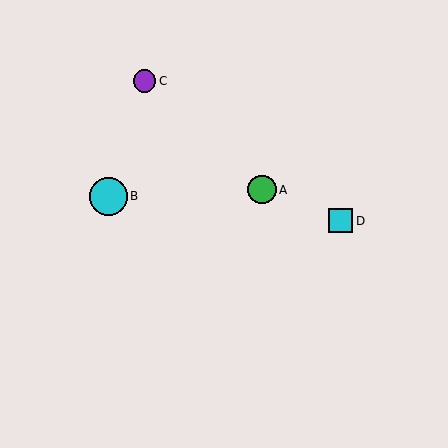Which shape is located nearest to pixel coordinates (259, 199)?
The green circle (labeled A) at (262, 190) is nearest to that location.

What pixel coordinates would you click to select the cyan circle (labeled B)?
Click at (108, 196) to select the cyan circle B.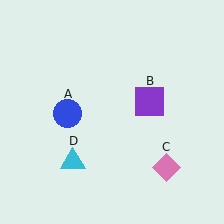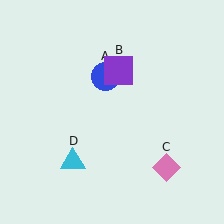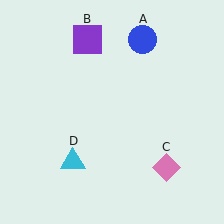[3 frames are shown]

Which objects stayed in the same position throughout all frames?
Pink diamond (object C) and cyan triangle (object D) remained stationary.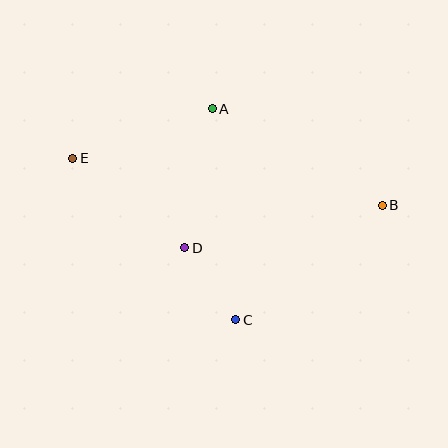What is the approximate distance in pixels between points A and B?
The distance between A and B is approximately 196 pixels.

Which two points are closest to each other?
Points C and D are closest to each other.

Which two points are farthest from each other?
Points B and E are farthest from each other.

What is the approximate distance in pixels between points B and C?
The distance between B and C is approximately 186 pixels.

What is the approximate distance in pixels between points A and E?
The distance between A and E is approximately 148 pixels.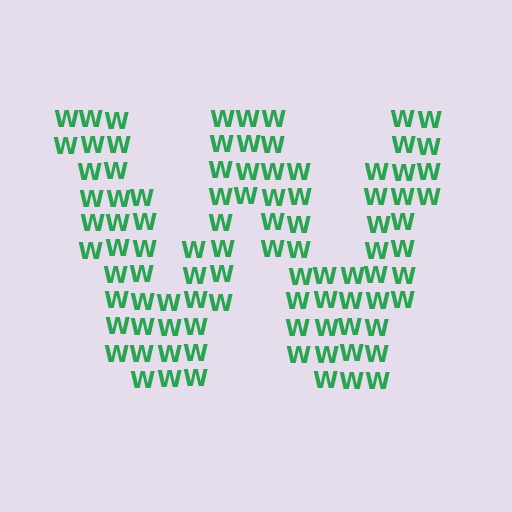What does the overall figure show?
The overall figure shows the letter W.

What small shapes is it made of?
It is made of small letter W's.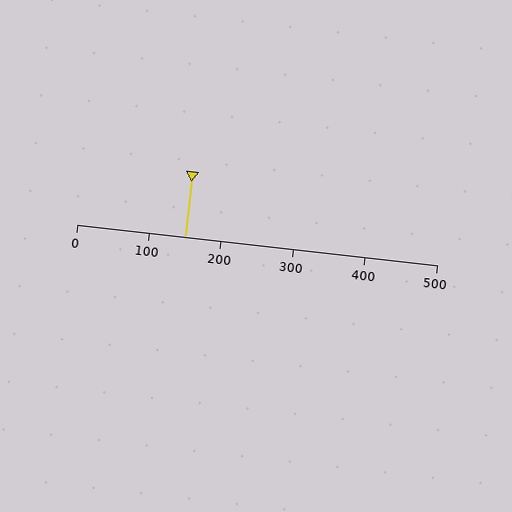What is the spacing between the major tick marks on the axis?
The major ticks are spaced 100 apart.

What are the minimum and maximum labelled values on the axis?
The axis runs from 0 to 500.